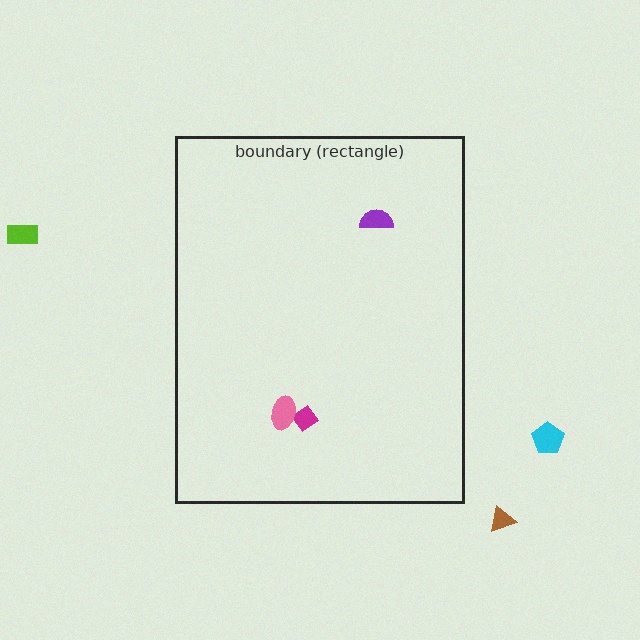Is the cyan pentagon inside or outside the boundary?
Outside.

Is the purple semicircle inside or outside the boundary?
Inside.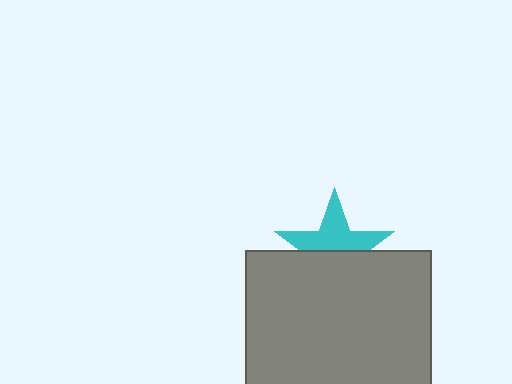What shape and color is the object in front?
The object in front is a gray square.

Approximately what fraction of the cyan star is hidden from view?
Roughly 48% of the cyan star is hidden behind the gray square.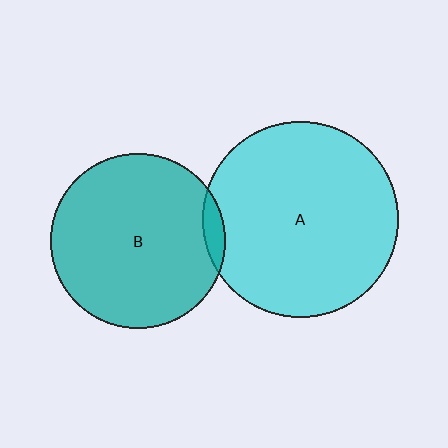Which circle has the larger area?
Circle A (cyan).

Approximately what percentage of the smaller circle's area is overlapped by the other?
Approximately 5%.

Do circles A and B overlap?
Yes.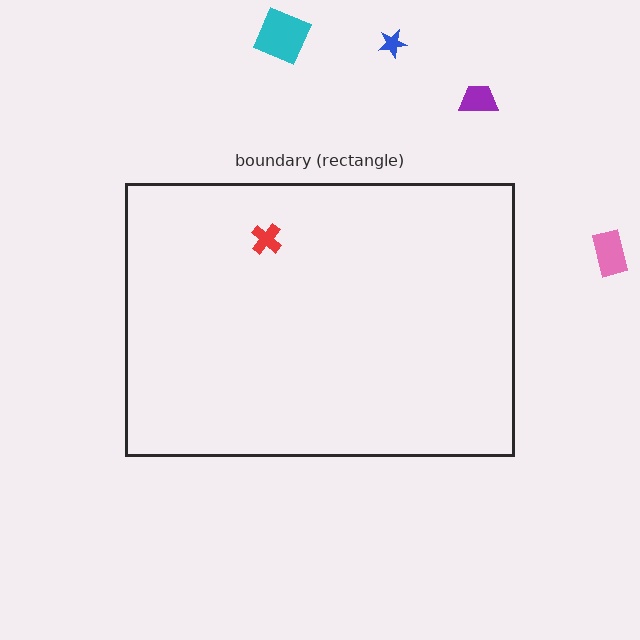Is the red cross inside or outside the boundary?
Inside.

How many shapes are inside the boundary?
1 inside, 4 outside.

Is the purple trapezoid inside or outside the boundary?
Outside.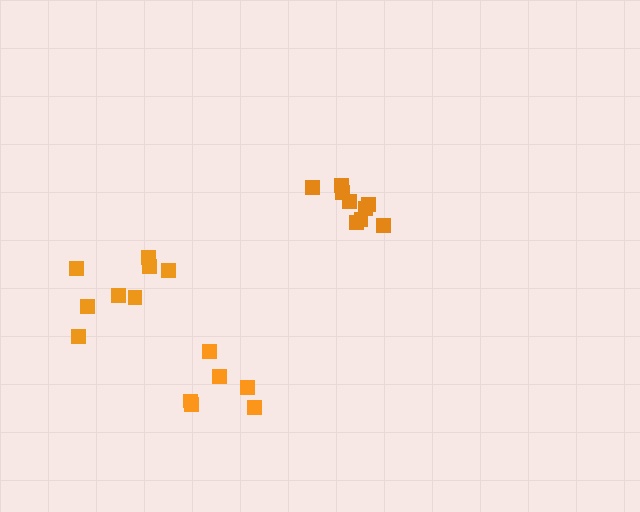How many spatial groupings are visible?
There are 3 spatial groupings.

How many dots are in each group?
Group 1: 9 dots, Group 2: 8 dots, Group 3: 6 dots (23 total).